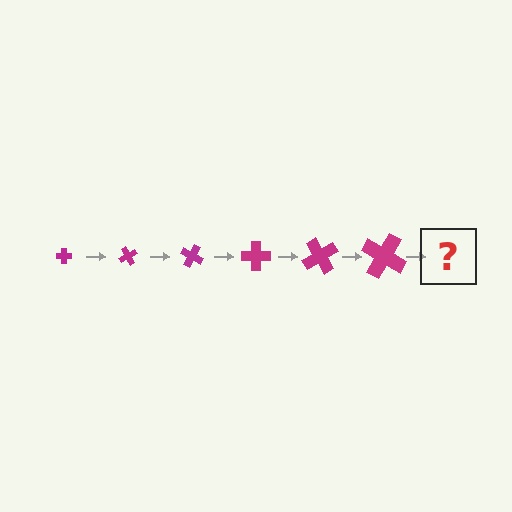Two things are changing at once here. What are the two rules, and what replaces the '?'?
The two rules are that the cross grows larger each step and it rotates 60 degrees each step. The '?' should be a cross, larger than the previous one and rotated 360 degrees from the start.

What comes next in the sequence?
The next element should be a cross, larger than the previous one and rotated 360 degrees from the start.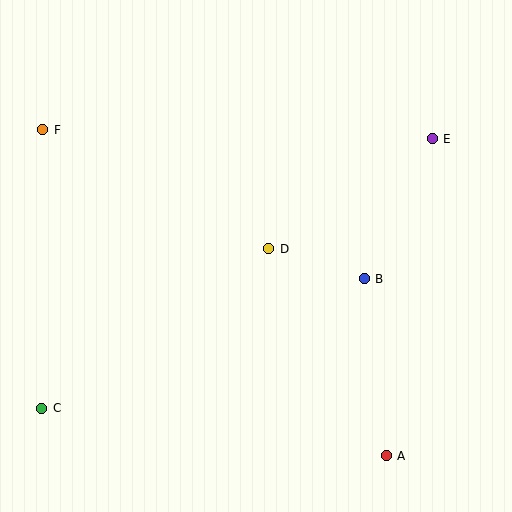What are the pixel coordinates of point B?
Point B is at (364, 279).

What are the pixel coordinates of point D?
Point D is at (269, 249).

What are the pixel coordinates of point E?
Point E is at (432, 139).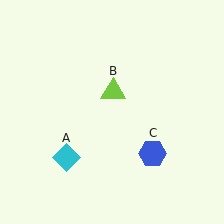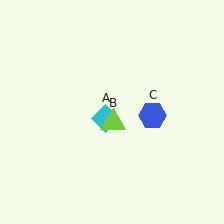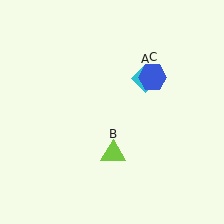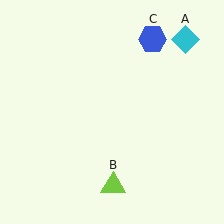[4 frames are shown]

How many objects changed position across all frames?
3 objects changed position: cyan diamond (object A), lime triangle (object B), blue hexagon (object C).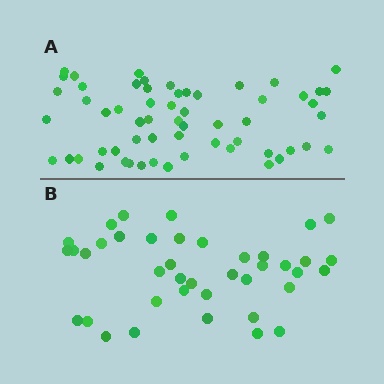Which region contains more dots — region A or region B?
Region A (the top region) has more dots.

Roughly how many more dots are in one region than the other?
Region A has approximately 20 more dots than region B.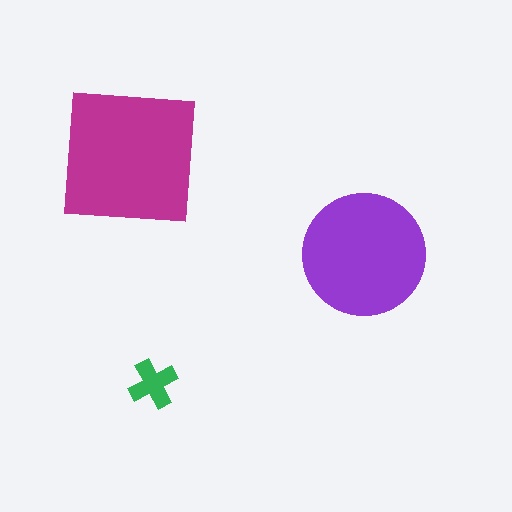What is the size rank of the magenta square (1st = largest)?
1st.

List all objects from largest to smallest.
The magenta square, the purple circle, the green cross.